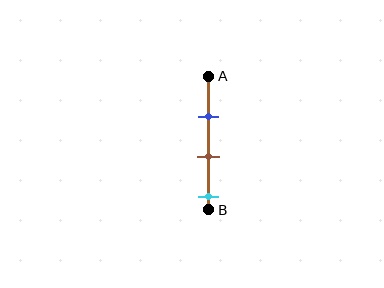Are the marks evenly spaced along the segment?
Yes, the marks are approximately evenly spaced.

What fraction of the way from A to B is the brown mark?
The brown mark is approximately 60% (0.6) of the way from A to B.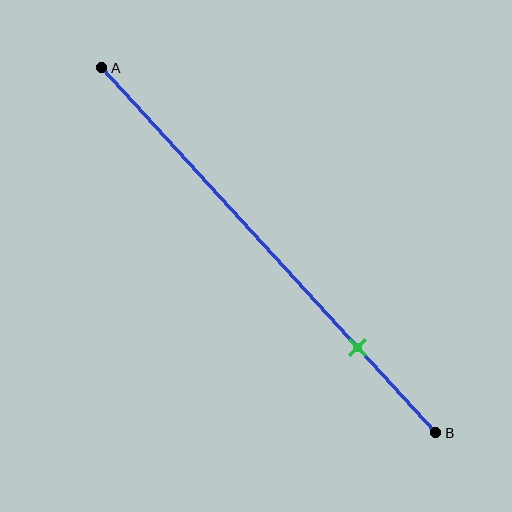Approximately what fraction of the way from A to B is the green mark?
The green mark is approximately 75% of the way from A to B.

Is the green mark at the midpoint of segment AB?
No, the mark is at about 75% from A, not at the 50% midpoint.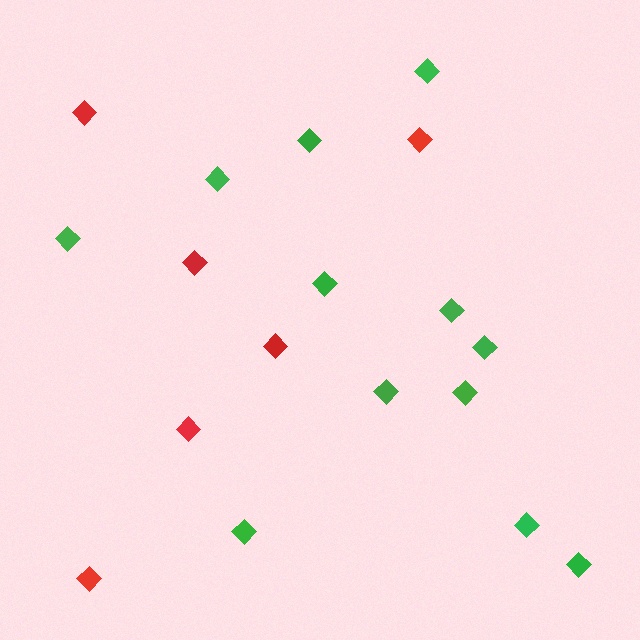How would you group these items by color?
There are 2 groups: one group of red diamonds (6) and one group of green diamonds (12).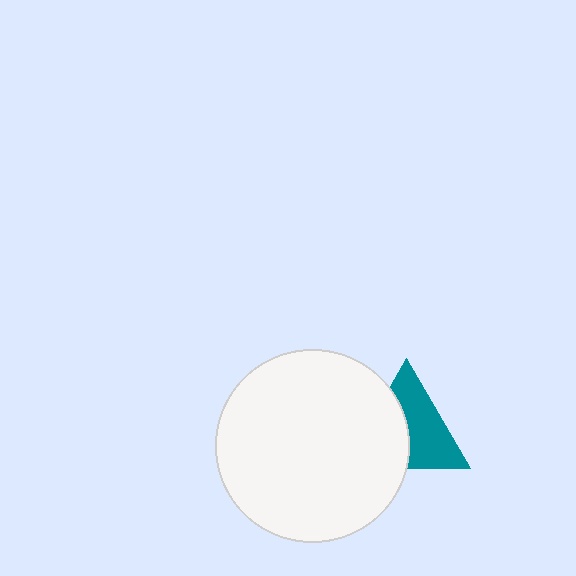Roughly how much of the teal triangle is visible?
About half of it is visible (roughly 55%).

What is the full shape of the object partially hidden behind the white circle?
The partially hidden object is a teal triangle.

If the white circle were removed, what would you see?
You would see the complete teal triangle.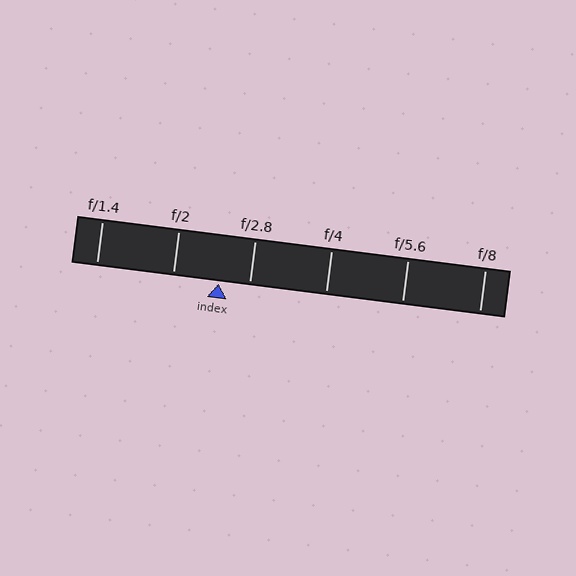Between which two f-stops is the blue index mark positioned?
The index mark is between f/2 and f/2.8.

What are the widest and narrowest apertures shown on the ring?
The widest aperture shown is f/1.4 and the narrowest is f/8.